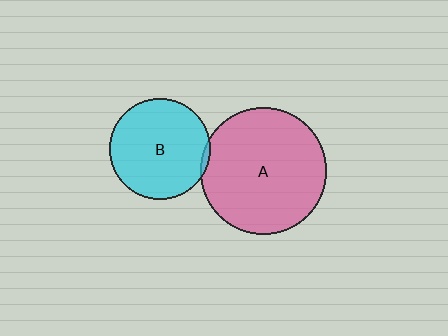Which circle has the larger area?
Circle A (pink).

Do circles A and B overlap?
Yes.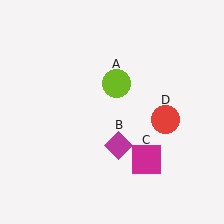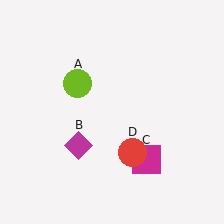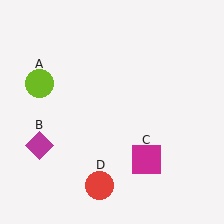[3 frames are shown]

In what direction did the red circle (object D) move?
The red circle (object D) moved down and to the left.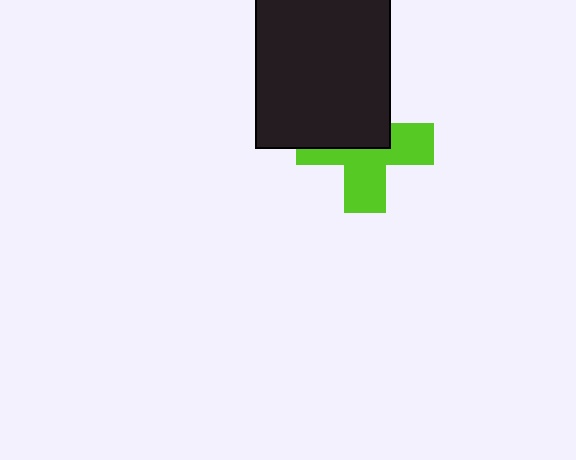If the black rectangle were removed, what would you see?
You would see the complete lime cross.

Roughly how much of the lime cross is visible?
About half of it is visible (roughly 54%).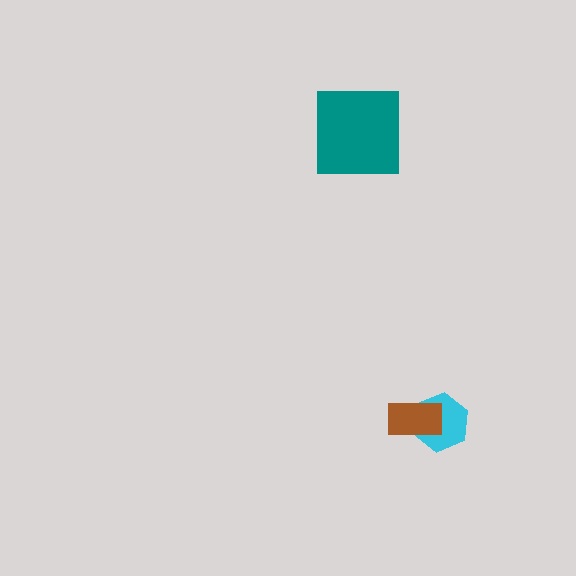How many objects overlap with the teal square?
0 objects overlap with the teal square.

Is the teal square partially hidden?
No, no other shape covers it.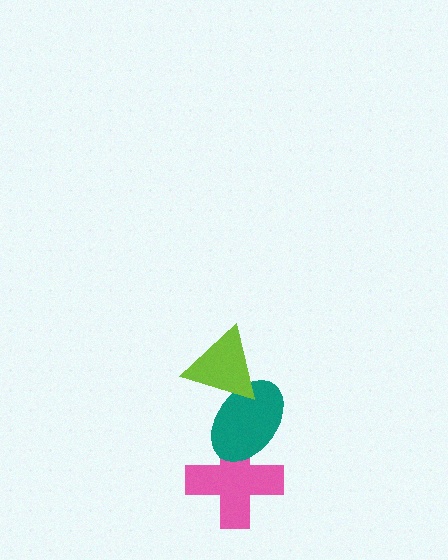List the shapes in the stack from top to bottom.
From top to bottom: the lime triangle, the teal ellipse, the pink cross.